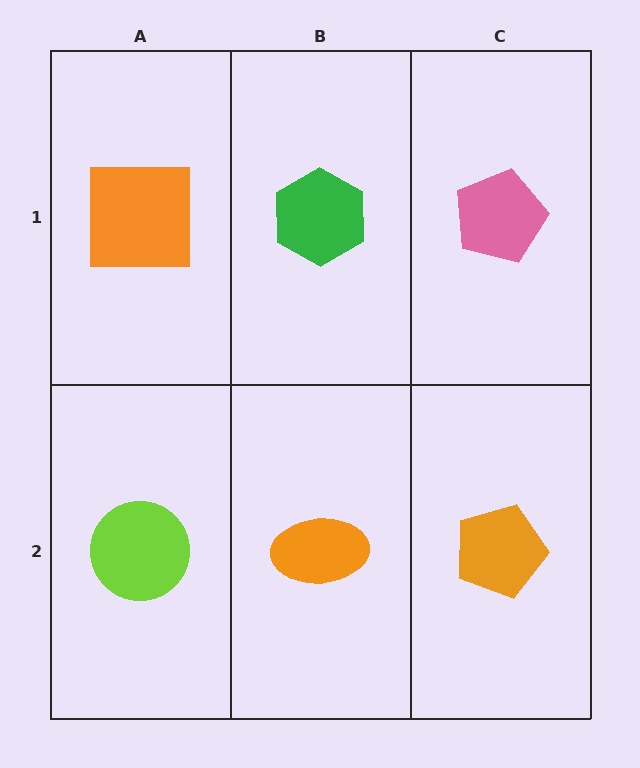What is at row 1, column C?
A pink pentagon.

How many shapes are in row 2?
3 shapes.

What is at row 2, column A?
A lime circle.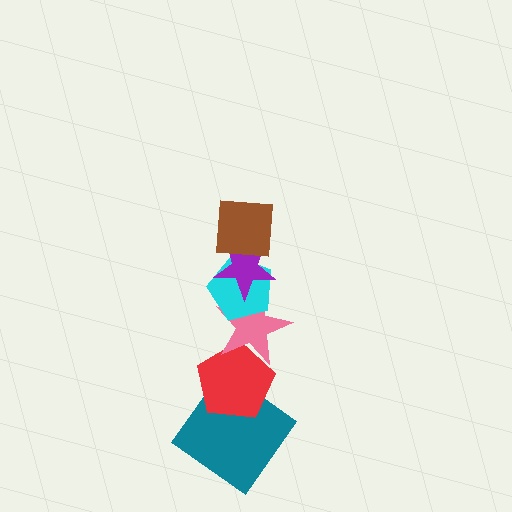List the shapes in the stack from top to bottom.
From top to bottom: the brown square, the purple star, the cyan pentagon, the pink star, the red pentagon, the teal diamond.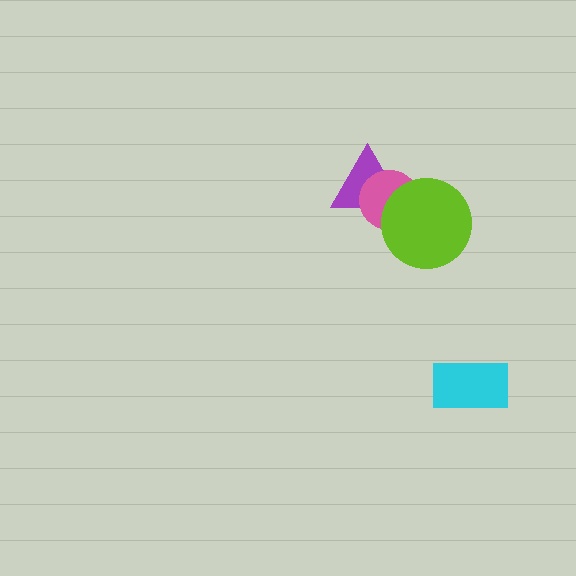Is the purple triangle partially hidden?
Yes, it is partially covered by another shape.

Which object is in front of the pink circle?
The lime circle is in front of the pink circle.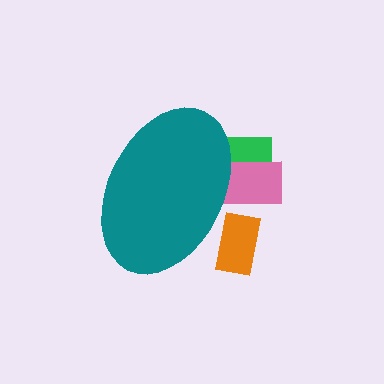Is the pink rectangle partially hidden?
Yes, the pink rectangle is partially hidden behind the teal ellipse.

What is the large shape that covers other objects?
A teal ellipse.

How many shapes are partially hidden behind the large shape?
3 shapes are partially hidden.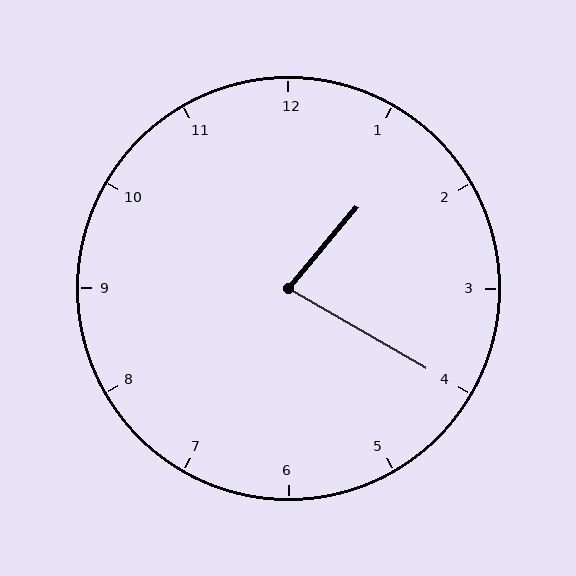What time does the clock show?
1:20.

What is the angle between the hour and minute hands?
Approximately 80 degrees.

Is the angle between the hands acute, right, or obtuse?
It is acute.